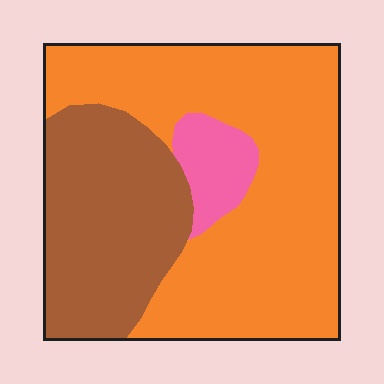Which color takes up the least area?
Pink, at roughly 10%.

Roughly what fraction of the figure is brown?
Brown takes up about one third (1/3) of the figure.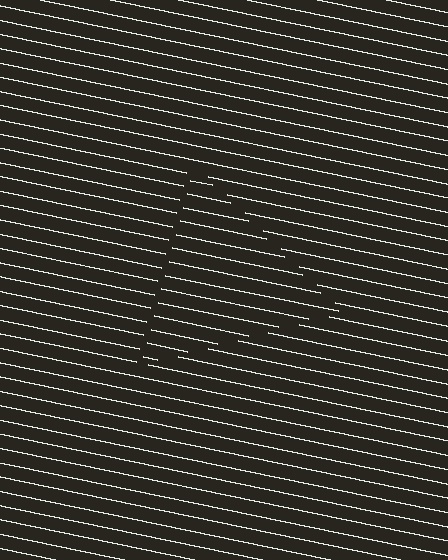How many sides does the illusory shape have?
3 sides — the line-ends trace a triangle.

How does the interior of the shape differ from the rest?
The interior of the shape contains the same grating, shifted by half a period — the contour is defined by the phase discontinuity where line-ends from the inner and outer gratings abut.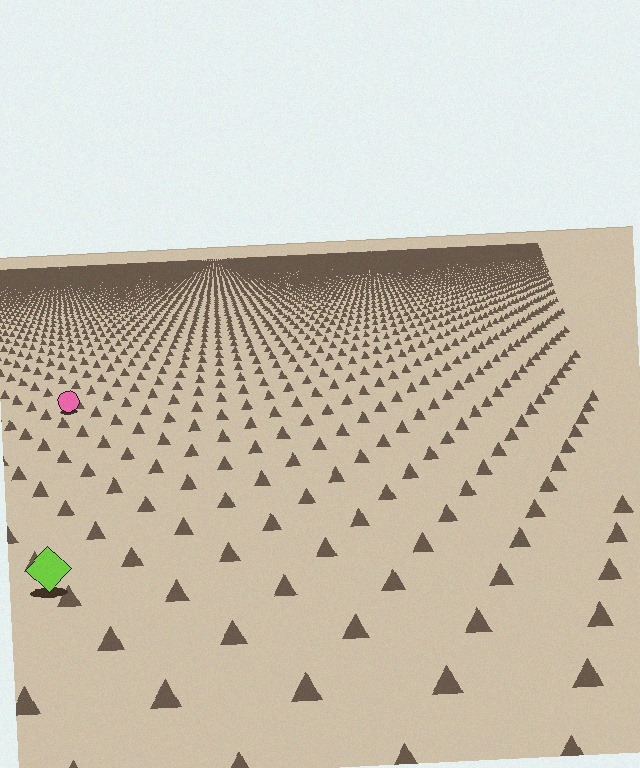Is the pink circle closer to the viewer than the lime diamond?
No. The lime diamond is closer — you can tell from the texture gradient: the ground texture is coarser near it.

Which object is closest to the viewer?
The lime diamond is closest. The texture marks near it are larger and more spread out.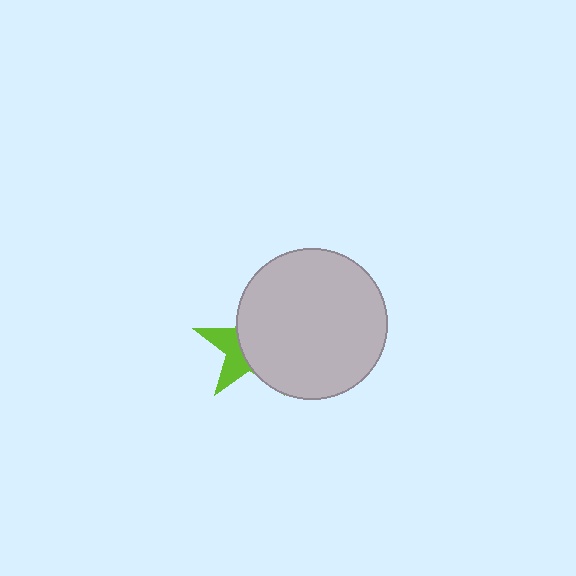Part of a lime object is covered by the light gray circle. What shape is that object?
It is a star.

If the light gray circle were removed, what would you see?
You would see the complete lime star.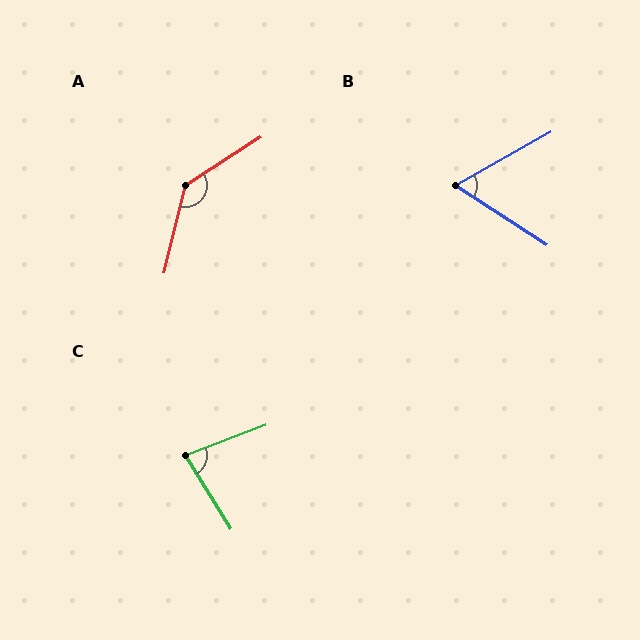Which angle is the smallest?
B, at approximately 62 degrees.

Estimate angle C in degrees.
Approximately 79 degrees.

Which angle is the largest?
A, at approximately 136 degrees.